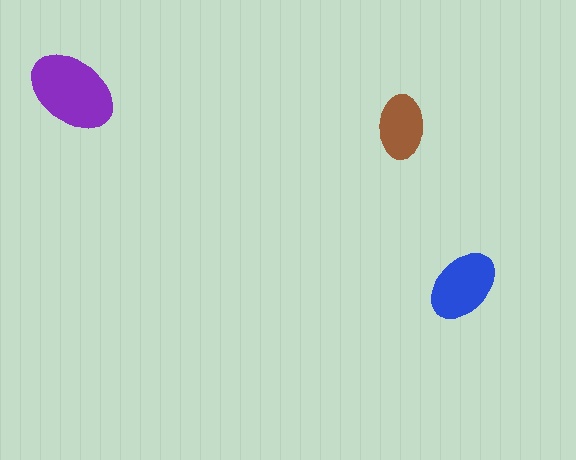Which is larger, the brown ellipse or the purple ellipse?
The purple one.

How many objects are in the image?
There are 3 objects in the image.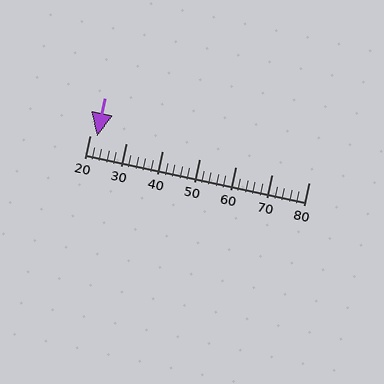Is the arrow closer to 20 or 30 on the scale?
The arrow is closer to 20.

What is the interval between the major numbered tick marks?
The major tick marks are spaced 10 units apart.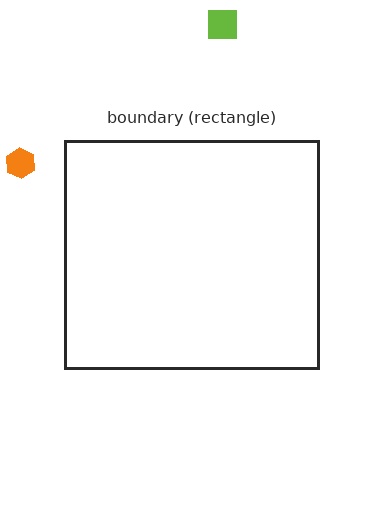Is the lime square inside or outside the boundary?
Outside.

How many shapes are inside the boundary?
0 inside, 2 outside.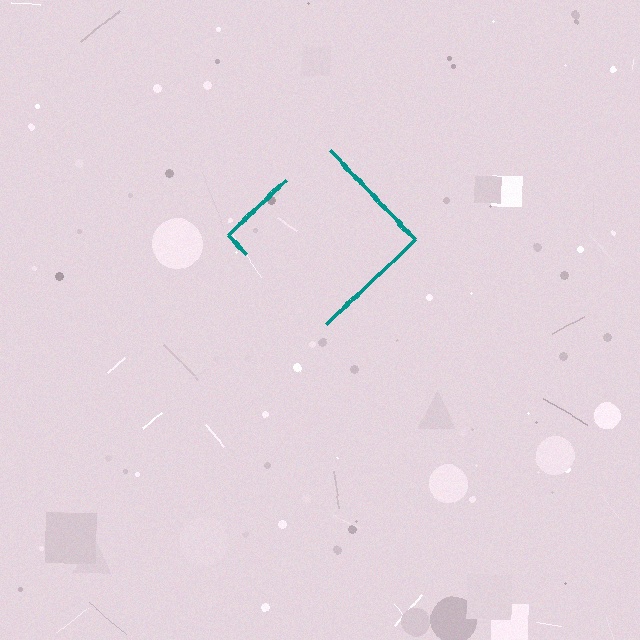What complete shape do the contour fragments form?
The contour fragments form a diamond.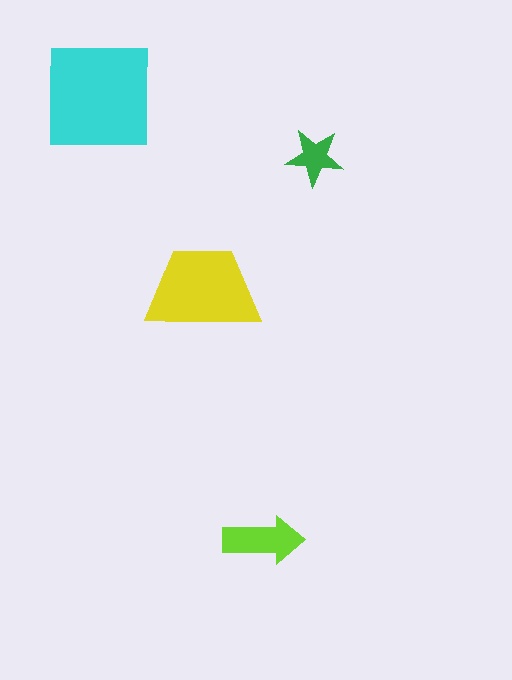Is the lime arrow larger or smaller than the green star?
Larger.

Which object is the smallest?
The green star.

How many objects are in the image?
There are 4 objects in the image.